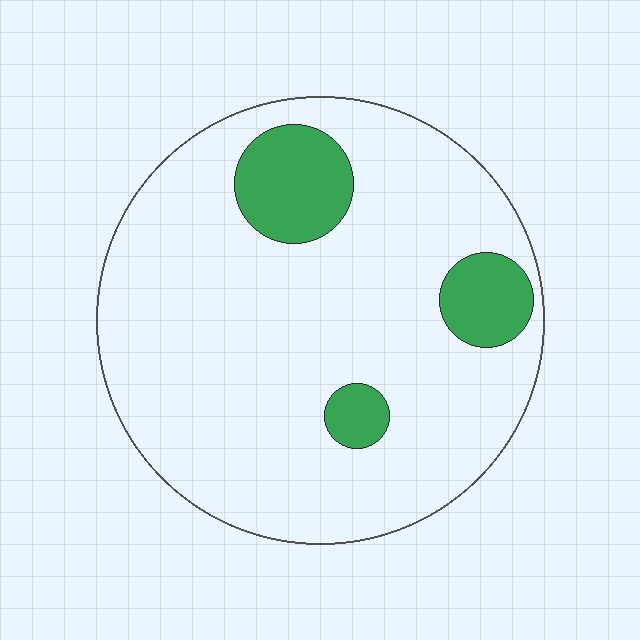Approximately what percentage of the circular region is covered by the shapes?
Approximately 15%.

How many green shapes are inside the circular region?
3.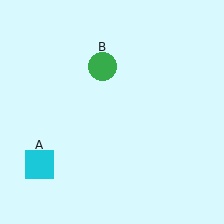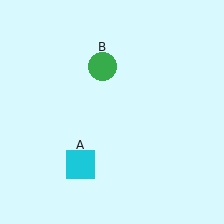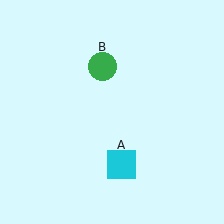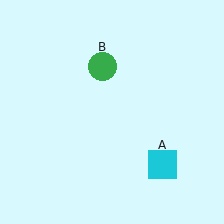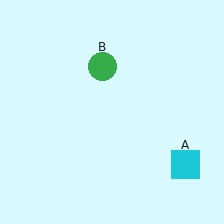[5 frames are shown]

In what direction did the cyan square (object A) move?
The cyan square (object A) moved right.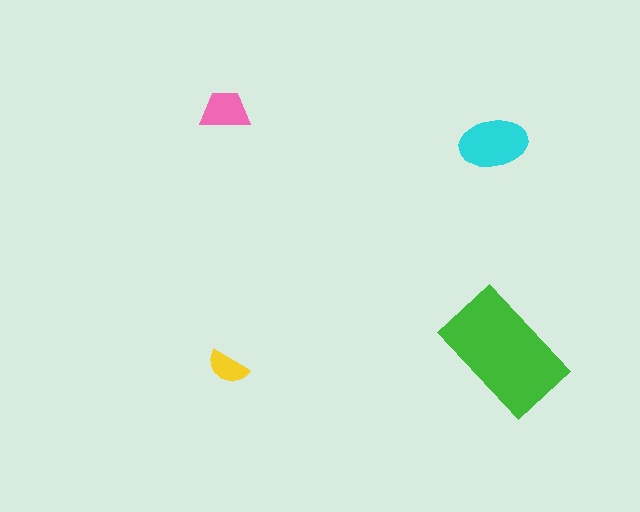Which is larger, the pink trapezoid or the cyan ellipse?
The cyan ellipse.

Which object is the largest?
The green rectangle.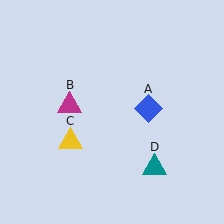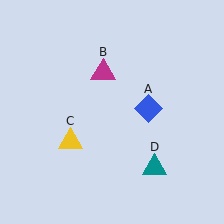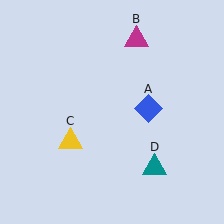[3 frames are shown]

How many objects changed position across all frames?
1 object changed position: magenta triangle (object B).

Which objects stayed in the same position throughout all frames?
Blue diamond (object A) and yellow triangle (object C) and teal triangle (object D) remained stationary.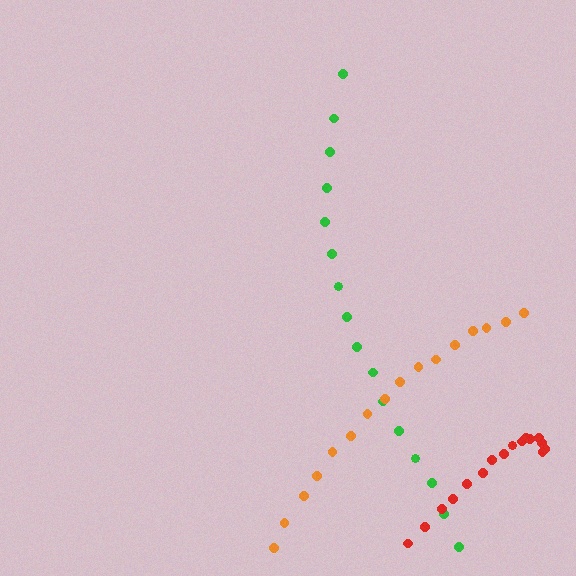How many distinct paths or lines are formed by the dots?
There are 3 distinct paths.